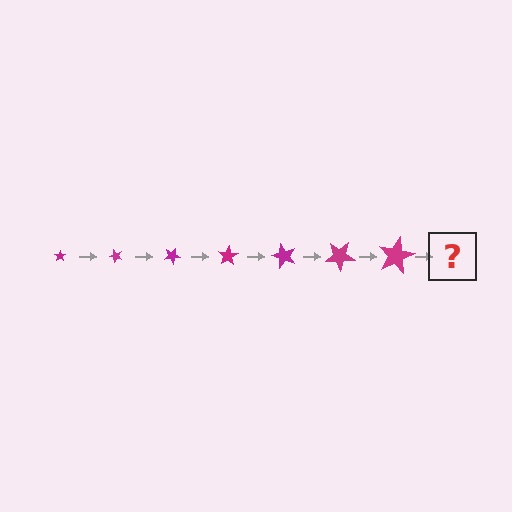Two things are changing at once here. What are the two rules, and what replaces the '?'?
The two rules are that the star grows larger each step and it rotates 50 degrees each step. The '?' should be a star, larger than the previous one and rotated 350 degrees from the start.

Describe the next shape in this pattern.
It should be a star, larger than the previous one and rotated 350 degrees from the start.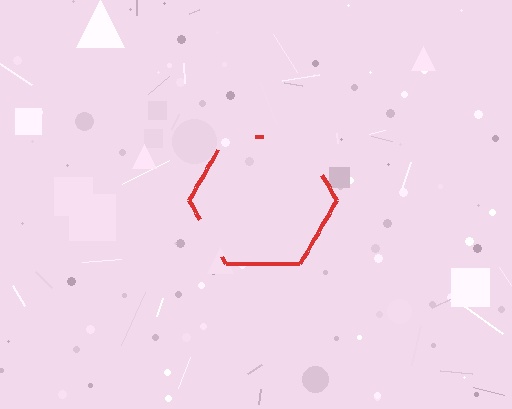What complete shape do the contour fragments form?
The contour fragments form a hexagon.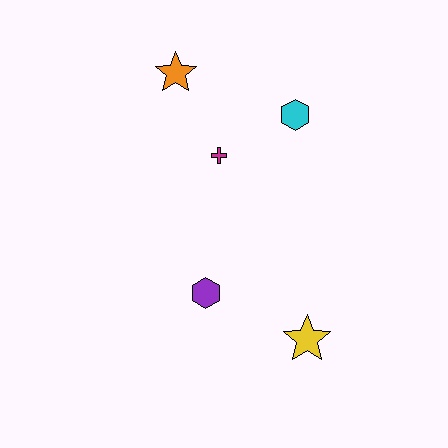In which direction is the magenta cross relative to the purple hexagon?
The magenta cross is above the purple hexagon.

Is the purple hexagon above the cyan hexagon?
No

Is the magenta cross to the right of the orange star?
Yes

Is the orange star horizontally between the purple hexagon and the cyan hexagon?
No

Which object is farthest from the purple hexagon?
The orange star is farthest from the purple hexagon.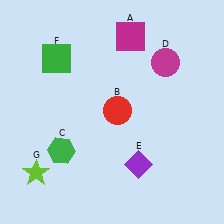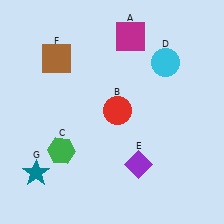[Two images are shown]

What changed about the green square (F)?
In Image 1, F is green. In Image 2, it changed to brown.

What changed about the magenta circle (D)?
In Image 1, D is magenta. In Image 2, it changed to cyan.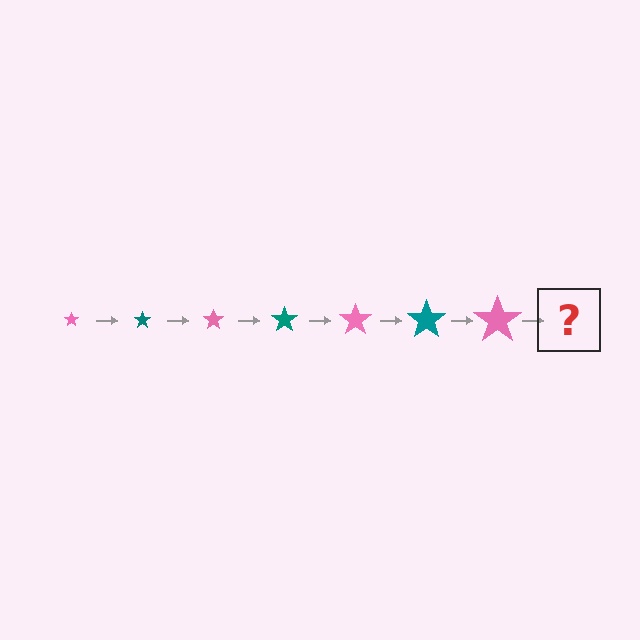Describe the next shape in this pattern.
It should be a teal star, larger than the previous one.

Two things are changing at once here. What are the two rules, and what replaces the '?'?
The two rules are that the star grows larger each step and the color cycles through pink and teal. The '?' should be a teal star, larger than the previous one.